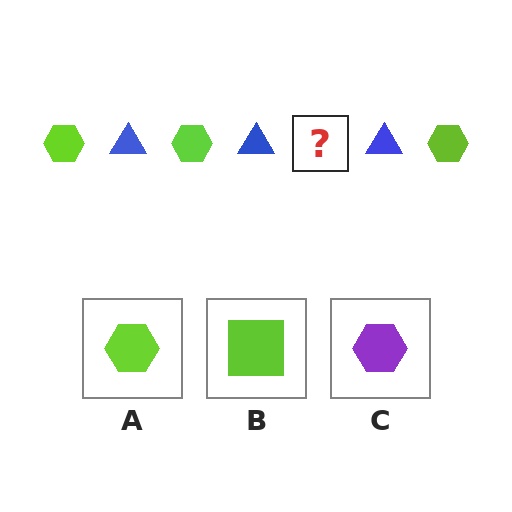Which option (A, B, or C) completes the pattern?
A.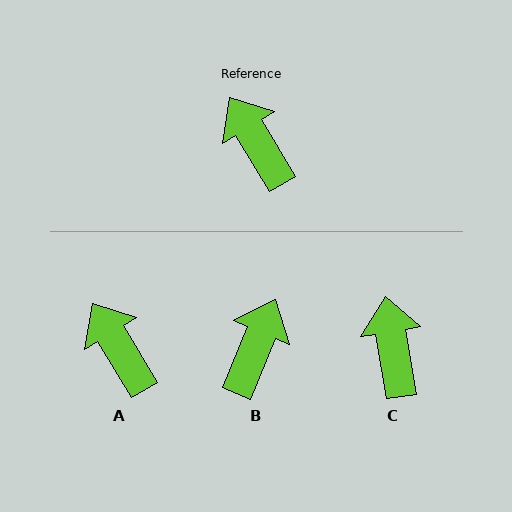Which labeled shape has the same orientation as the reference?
A.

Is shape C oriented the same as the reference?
No, it is off by about 22 degrees.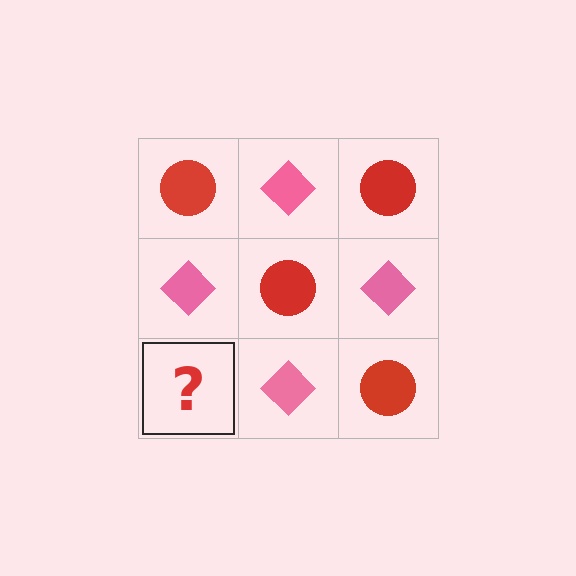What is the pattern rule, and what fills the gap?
The rule is that it alternates red circle and pink diamond in a checkerboard pattern. The gap should be filled with a red circle.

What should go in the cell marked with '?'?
The missing cell should contain a red circle.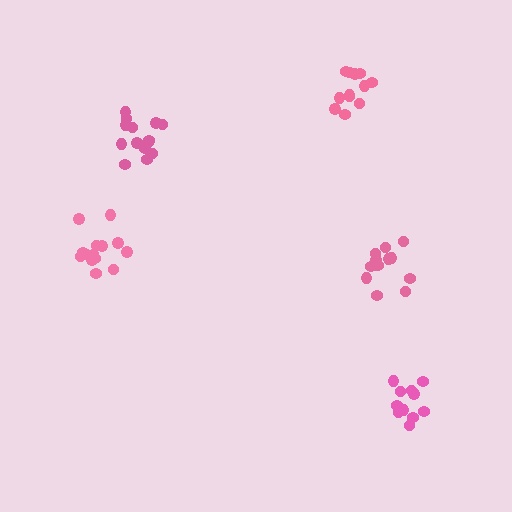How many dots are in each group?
Group 1: 14 dots, Group 2: 13 dots, Group 3: 14 dots, Group 4: 11 dots, Group 5: 12 dots (64 total).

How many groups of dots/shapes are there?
There are 5 groups.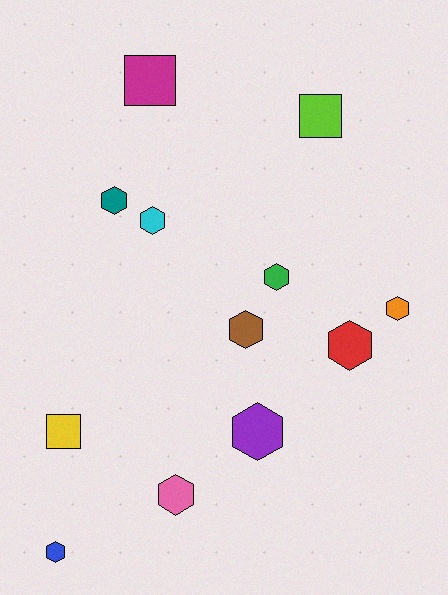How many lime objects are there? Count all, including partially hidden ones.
There is 1 lime object.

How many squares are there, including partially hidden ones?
There are 3 squares.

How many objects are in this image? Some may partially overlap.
There are 12 objects.